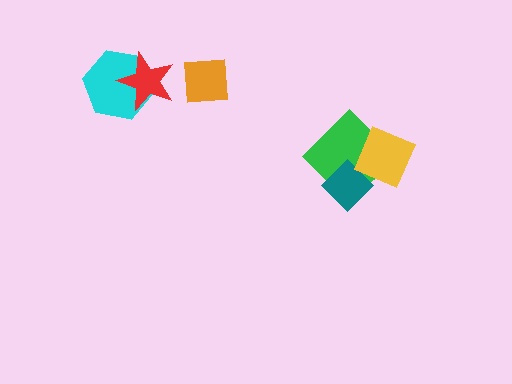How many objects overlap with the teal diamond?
2 objects overlap with the teal diamond.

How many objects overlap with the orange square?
0 objects overlap with the orange square.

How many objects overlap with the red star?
1 object overlaps with the red star.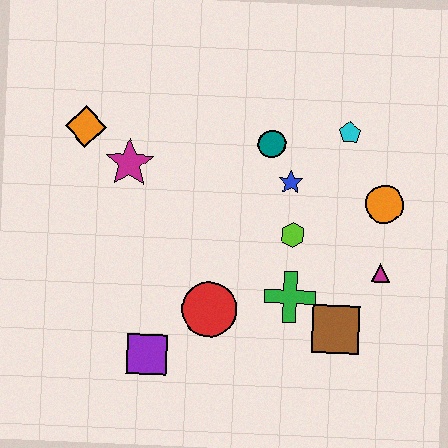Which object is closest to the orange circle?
The magenta triangle is closest to the orange circle.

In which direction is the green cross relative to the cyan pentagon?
The green cross is below the cyan pentagon.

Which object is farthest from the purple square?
The cyan pentagon is farthest from the purple square.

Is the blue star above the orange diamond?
No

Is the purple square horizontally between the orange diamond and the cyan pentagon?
Yes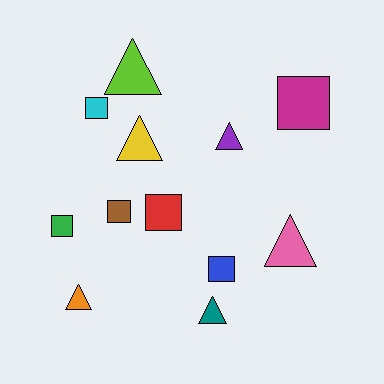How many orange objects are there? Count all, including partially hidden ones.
There is 1 orange object.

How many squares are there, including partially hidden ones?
There are 6 squares.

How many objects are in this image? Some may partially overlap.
There are 12 objects.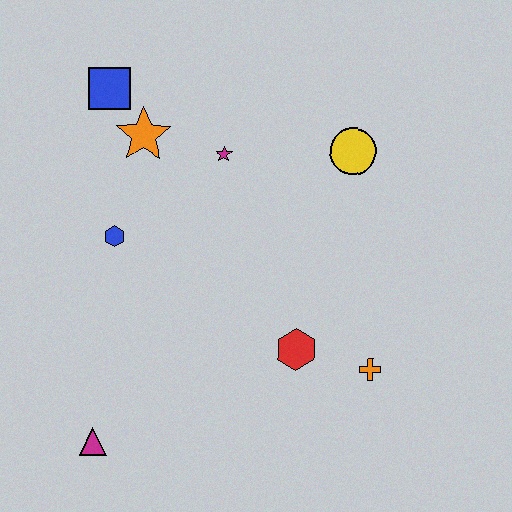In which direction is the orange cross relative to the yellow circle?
The orange cross is below the yellow circle.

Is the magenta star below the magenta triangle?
No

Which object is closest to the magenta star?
The orange star is closest to the magenta star.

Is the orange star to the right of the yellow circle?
No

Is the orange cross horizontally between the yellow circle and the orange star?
No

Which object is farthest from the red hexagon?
The blue square is farthest from the red hexagon.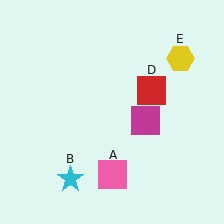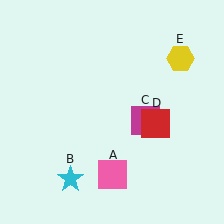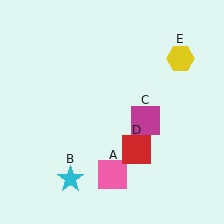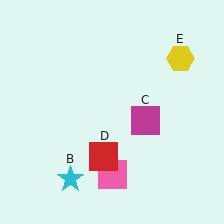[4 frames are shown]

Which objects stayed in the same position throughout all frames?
Pink square (object A) and cyan star (object B) and magenta square (object C) and yellow hexagon (object E) remained stationary.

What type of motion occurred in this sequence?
The red square (object D) rotated clockwise around the center of the scene.